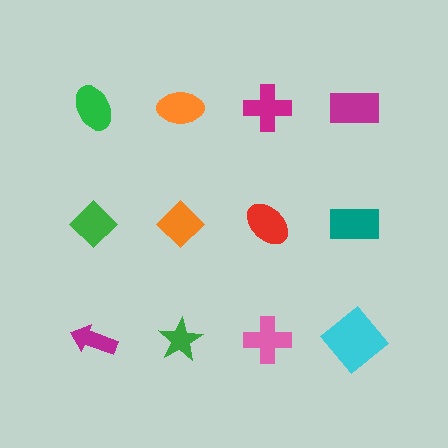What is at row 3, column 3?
A pink cross.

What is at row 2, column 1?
A green diamond.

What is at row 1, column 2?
An orange ellipse.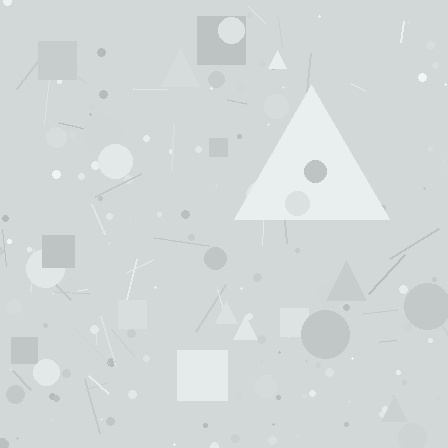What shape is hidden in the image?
A triangle is hidden in the image.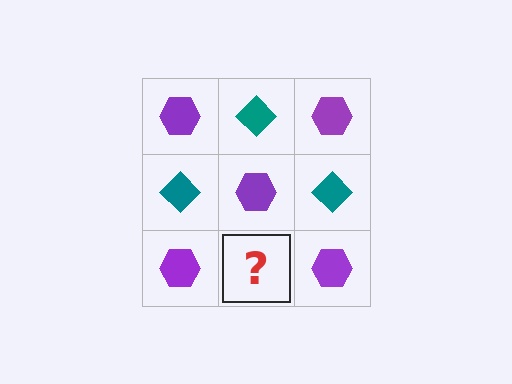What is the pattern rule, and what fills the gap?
The rule is that it alternates purple hexagon and teal diamond in a checkerboard pattern. The gap should be filled with a teal diamond.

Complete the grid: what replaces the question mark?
The question mark should be replaced with a teal diamond.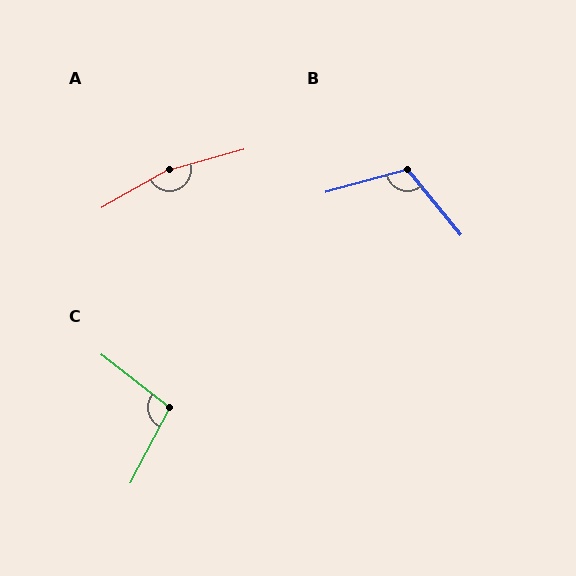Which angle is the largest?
A, at approximately 165 degrees.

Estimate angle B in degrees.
Approximately 113 degrees.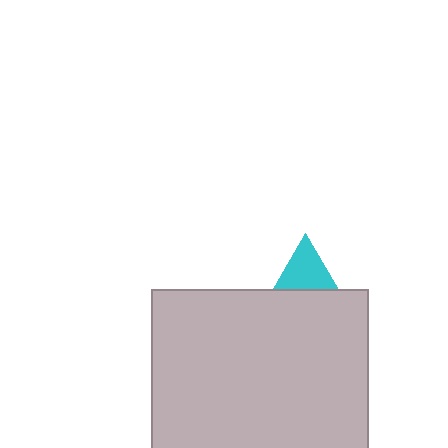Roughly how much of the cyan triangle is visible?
A small part of it is visible (roughly 31%).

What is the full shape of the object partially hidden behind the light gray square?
The partially hidden object is a cyan triangle.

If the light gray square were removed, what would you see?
You would see the complete cyan triangle.